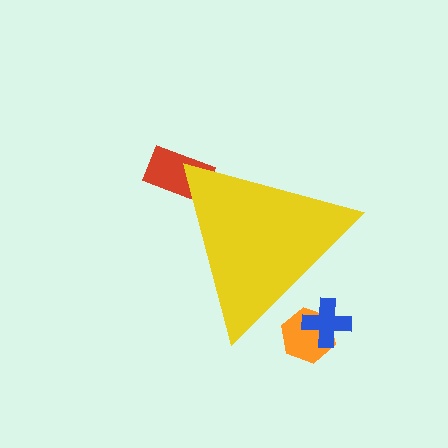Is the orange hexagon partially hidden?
Yes, the orange hexagon is partially hidden behind the yellow triangle.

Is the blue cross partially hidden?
Yes, the blue cross is partially hidden behind the yellow triangle.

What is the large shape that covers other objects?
A yellow triangle.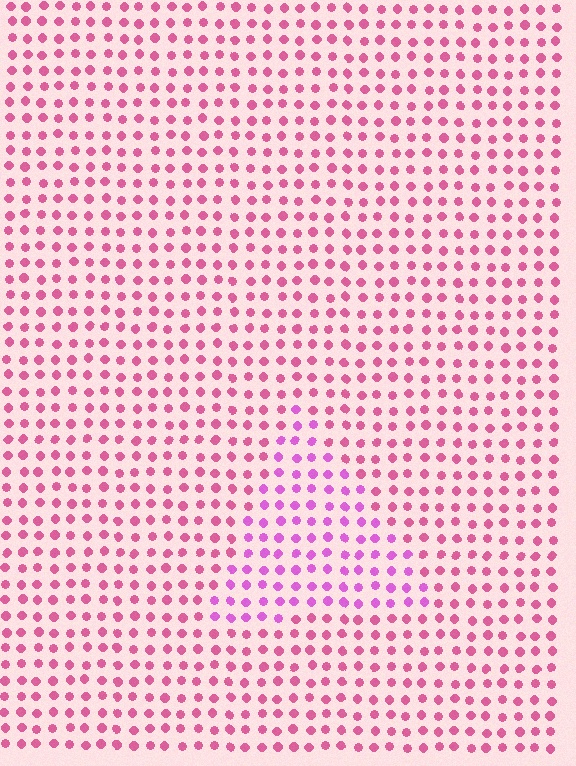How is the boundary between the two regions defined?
The boundary is defined purely by a slight shift in hue (about 30 degrees). Spacing, size, and orientation are identical on both sides.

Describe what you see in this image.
The image is filled with small pink elements in a uniform arrangement. A triangle-shaped region is visible where the elements are tinted to a slightly different hue, forming a subtle color boundary.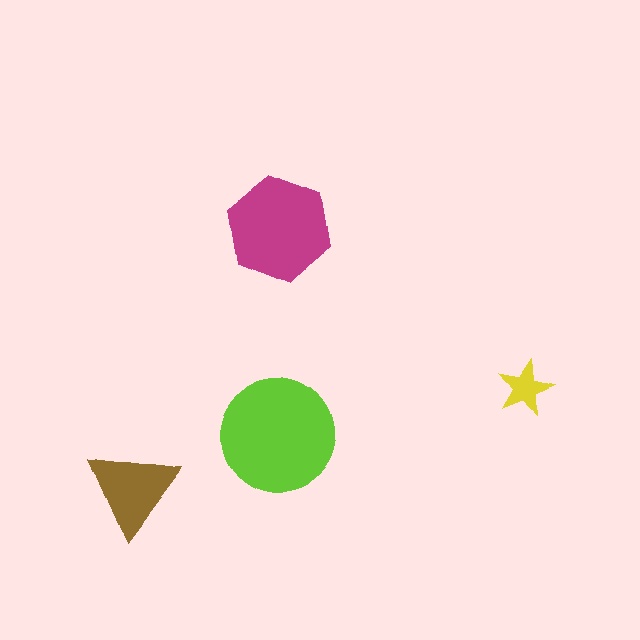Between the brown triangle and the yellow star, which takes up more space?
The brown triangle.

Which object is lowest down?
The brown triangle is bottommost.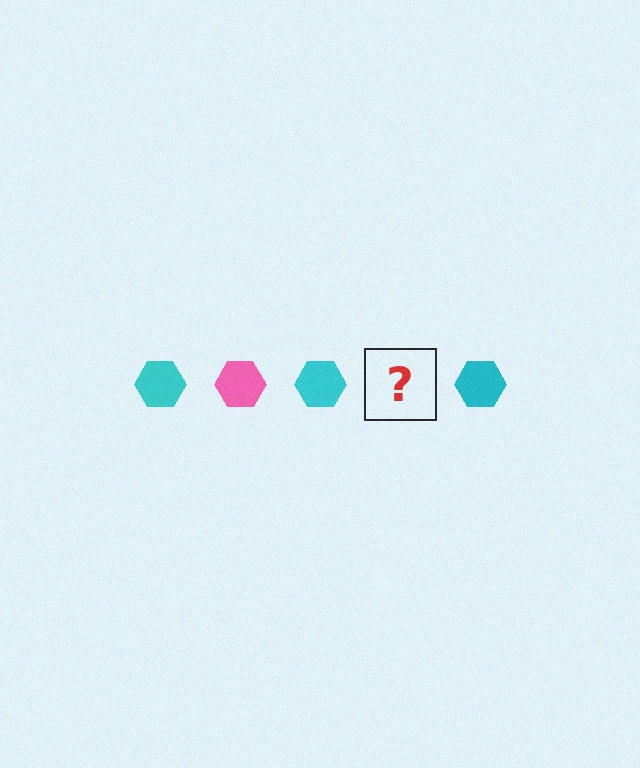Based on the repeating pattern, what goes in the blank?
The blank should be a pink hexagon.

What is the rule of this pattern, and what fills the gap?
The rule is that the pattern cycles through cyan, pink hexagons. The gap should be filled with a pink hexagon.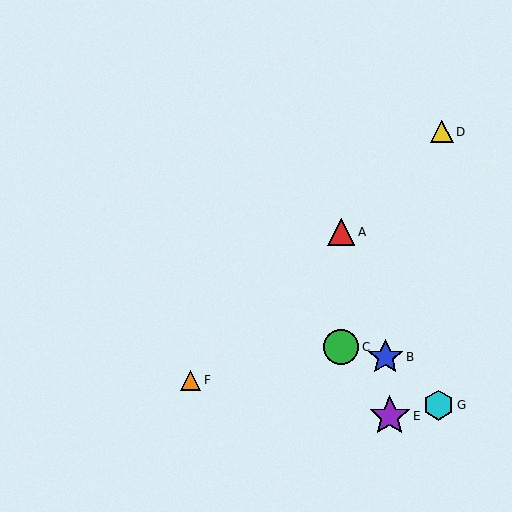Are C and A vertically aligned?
Yes, both are at x≈341.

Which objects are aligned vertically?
Objects A, C are aligned vertically.